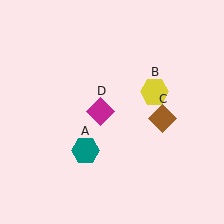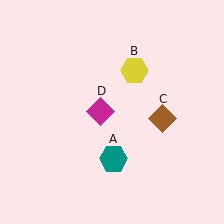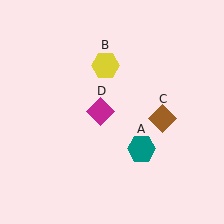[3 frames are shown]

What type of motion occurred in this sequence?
The teal hexagon (object A), yellow hexagon (object B) rotated counterclockwise around the center of the scene.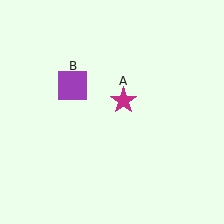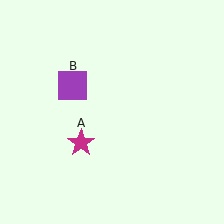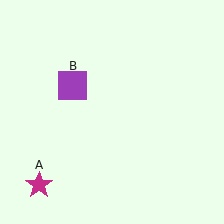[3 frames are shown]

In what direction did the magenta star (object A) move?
The magenta star (object A) moved down and to the left.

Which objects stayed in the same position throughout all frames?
Purple square (object B) remained stationary.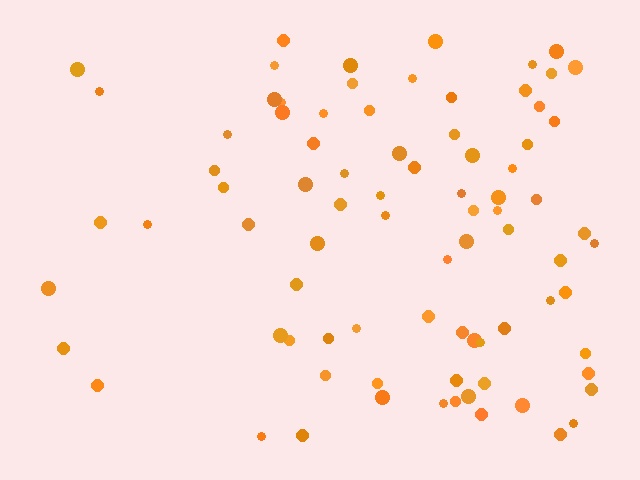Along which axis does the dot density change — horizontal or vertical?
Horizontal.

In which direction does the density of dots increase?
From left to right, with the right side densest.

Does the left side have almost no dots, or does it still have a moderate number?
Still a moderate number, just noticeably fewer than the right.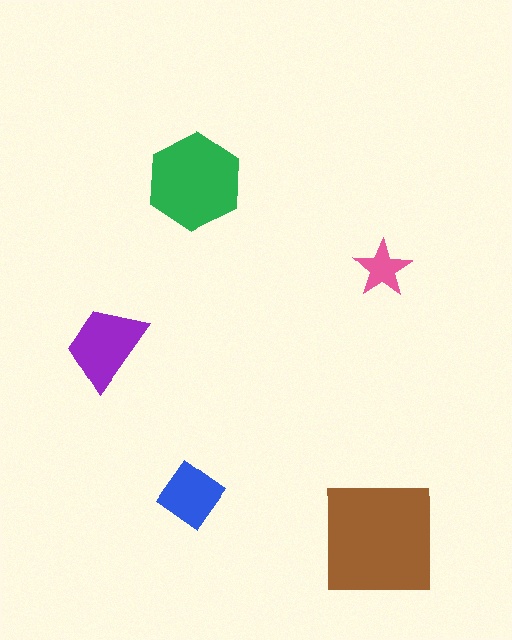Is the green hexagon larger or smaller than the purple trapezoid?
Larger.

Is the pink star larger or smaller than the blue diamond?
Smaller.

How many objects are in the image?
There are 5 objects in the image.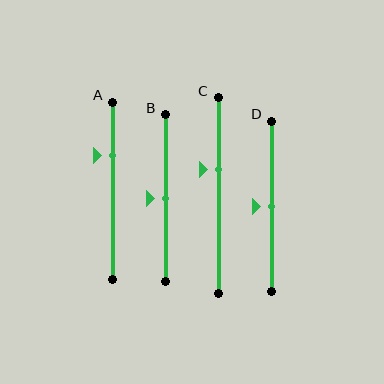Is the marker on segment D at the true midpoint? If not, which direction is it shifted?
Yes, the marker on segment D is at the true midpoint.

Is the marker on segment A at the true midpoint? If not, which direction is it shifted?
No, the marker on segment A is shifted upward by about 20% of the segment length.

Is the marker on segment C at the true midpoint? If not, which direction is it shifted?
No, the marker on segment C is shifted upward by about 14% of the segment length.